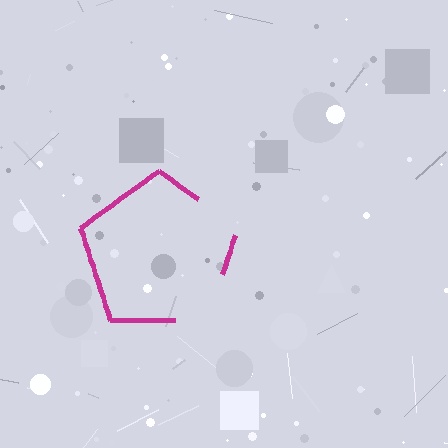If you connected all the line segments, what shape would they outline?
They would outline a pentagon.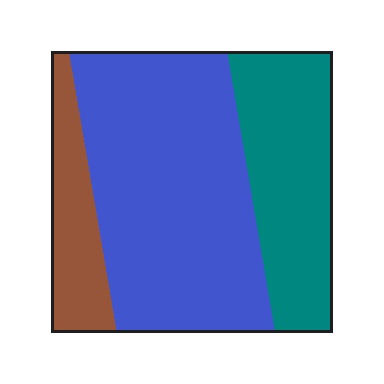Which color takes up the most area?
Blue, at roughly 55%.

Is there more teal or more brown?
Teal.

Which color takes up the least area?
Brown, at roughly 15%.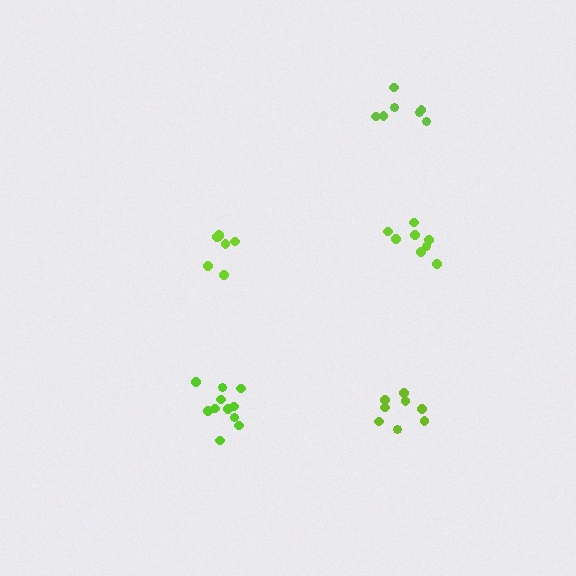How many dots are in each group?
Group 1: 11 dots, Group 2: 8 dots, Group 3: 7 dots, Group 4: 7 dots, Group 5: 8 dots (41 total).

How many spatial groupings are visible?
There are 5 spatial groupings.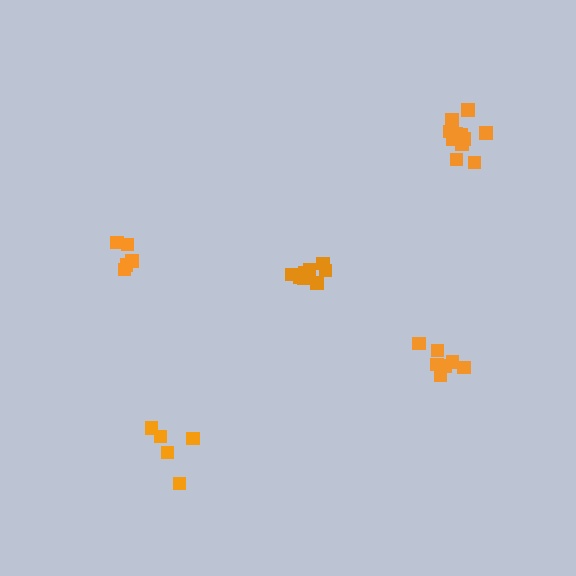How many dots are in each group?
Group 1: 8 dots, Group 2: 5 dots, Group 3: 11 dots, Group 4: 5 dots, Group 5: 7 dots (36 total).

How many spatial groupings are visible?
There are 5 spatial groupings.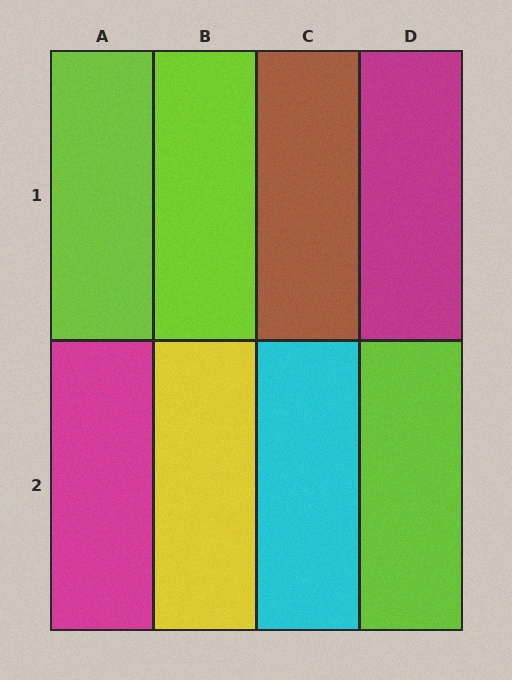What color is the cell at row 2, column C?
Cyan.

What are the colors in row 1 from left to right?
Lime, lime, brown, magenta.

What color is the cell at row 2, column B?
Yellow.